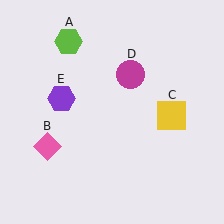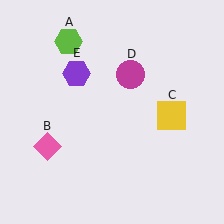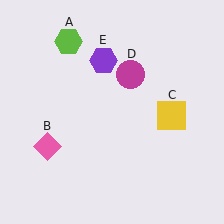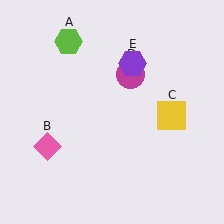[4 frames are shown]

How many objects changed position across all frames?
1 object changed position: purple hexagon (object E).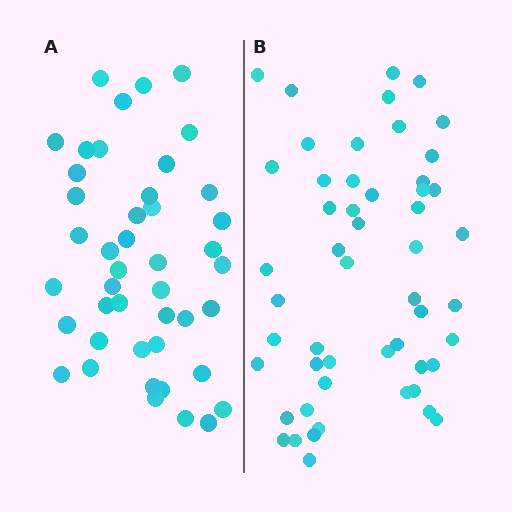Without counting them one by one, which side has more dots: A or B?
Region B (the right region) has more dots.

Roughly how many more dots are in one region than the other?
Region B has roughly 8 or so more dots than region A.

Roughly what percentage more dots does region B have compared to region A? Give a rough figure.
About 20% more.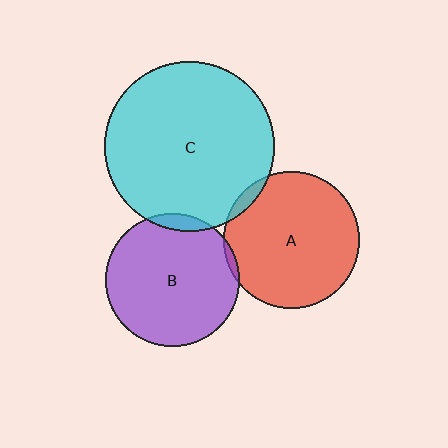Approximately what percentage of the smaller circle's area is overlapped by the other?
Approximately 5%.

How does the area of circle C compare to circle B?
Approximately 1.6 times.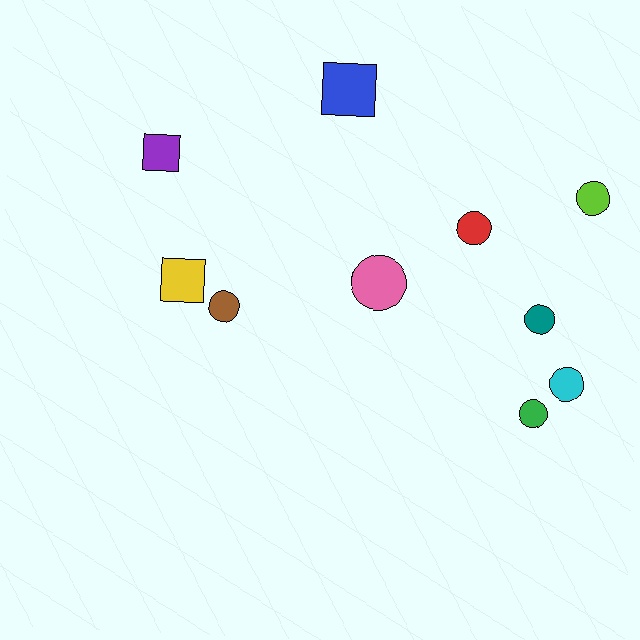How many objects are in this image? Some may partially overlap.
There are 10 objects.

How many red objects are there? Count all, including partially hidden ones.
There is 1 red object.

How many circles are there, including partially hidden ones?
There are 7 circles.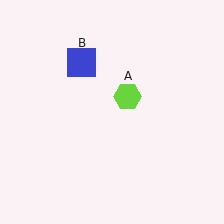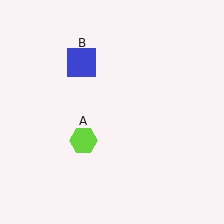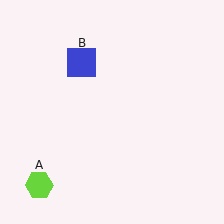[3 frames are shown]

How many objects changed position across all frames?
1 object changed position: lime hexagon (object A).